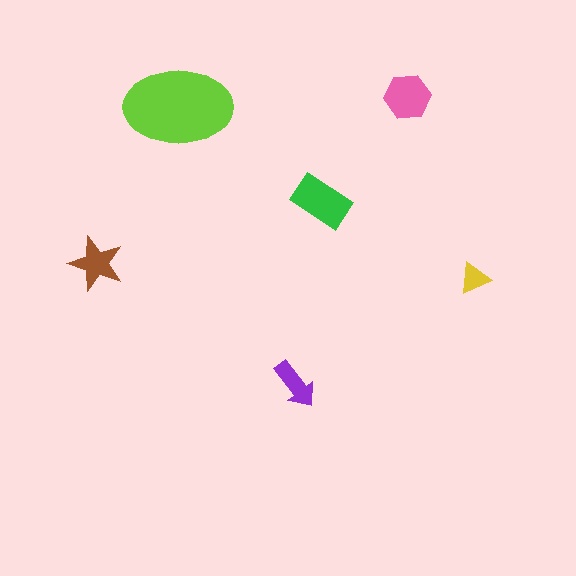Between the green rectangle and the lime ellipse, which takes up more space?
The lime ellipse.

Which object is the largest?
The lime ellipse.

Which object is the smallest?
The yellow triangle.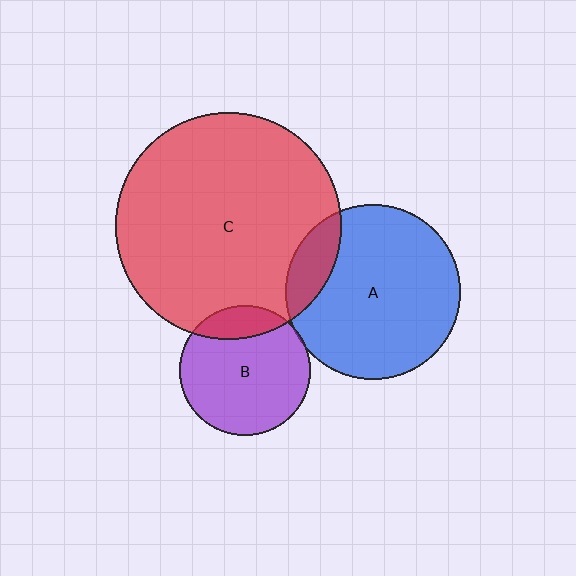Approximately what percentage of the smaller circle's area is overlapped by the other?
Approximately 15%.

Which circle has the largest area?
Circle C (red).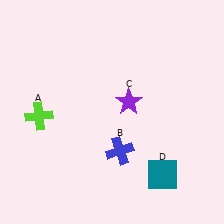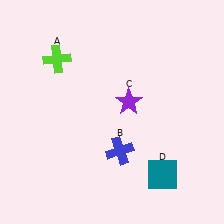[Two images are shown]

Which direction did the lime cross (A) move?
The lime cross (A) moved up.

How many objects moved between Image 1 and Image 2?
1 object moved between the two images.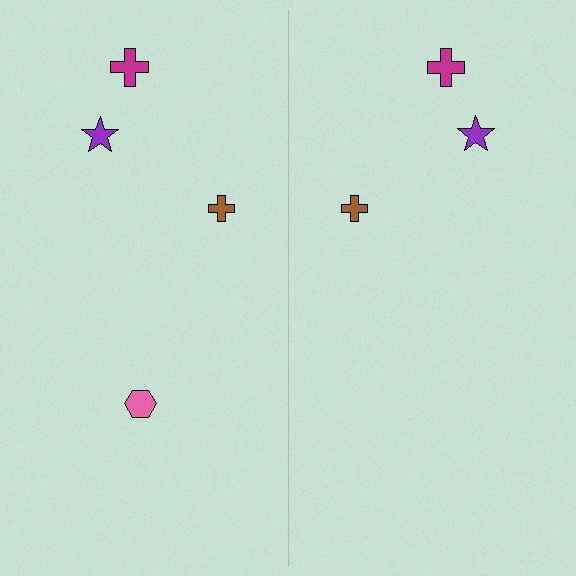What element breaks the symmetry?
A pink hexagon is missing from the right side.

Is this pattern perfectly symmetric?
No, the pattern is not perfectly symmetric. A pink hexagon is missing from the right side.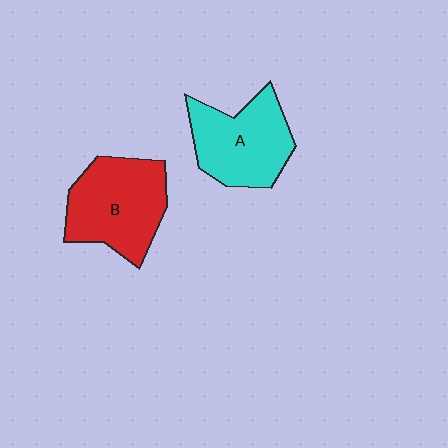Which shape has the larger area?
Shape B (red).